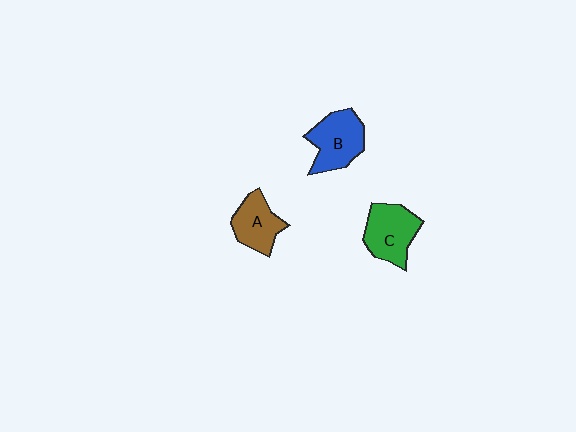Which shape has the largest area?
Shape B (blue).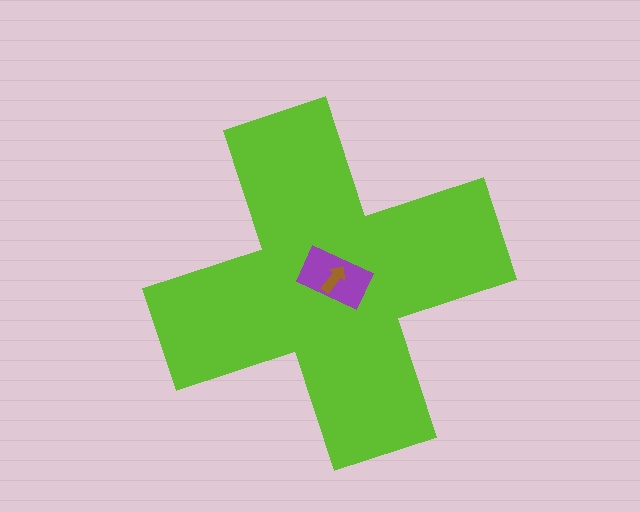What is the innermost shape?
The brown arrow.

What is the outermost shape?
The lime cross.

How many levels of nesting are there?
3.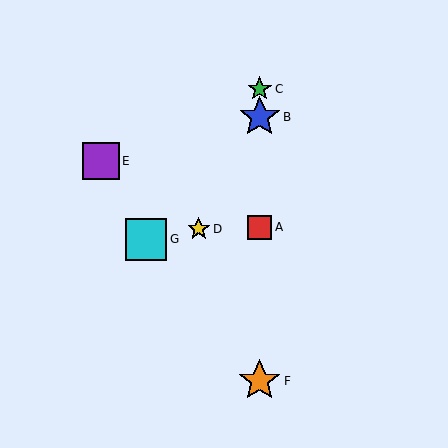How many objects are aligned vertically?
4 objects (A, B, C, F) are aligned vertically.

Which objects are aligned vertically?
Objects A, B, C, F are aligned vertically.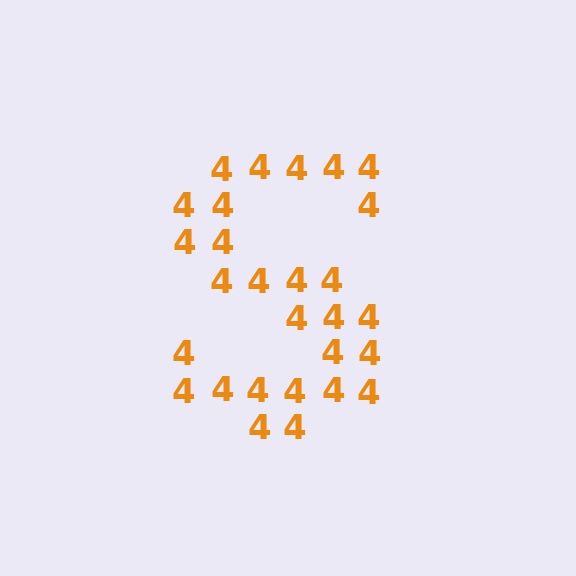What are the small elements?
The small elements are digit 4's.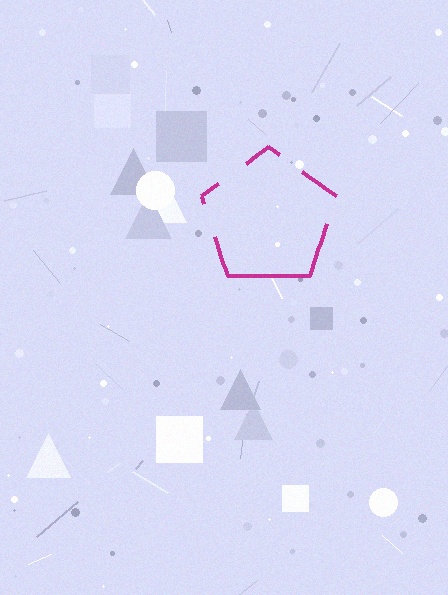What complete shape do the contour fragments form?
The contour fragments form a pentagon.